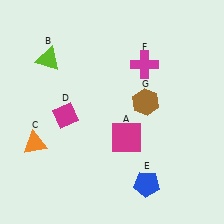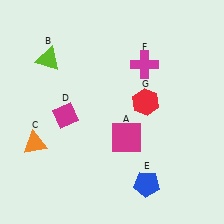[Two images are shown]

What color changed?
The hexagon (G) changed from brown in Image 1 to red in Image 2.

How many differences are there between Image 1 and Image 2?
There is 1 difference between the two images.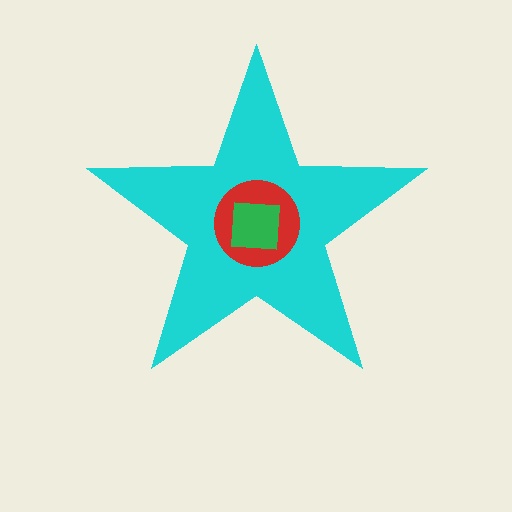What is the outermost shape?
The cyan star.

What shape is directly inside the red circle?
The green square.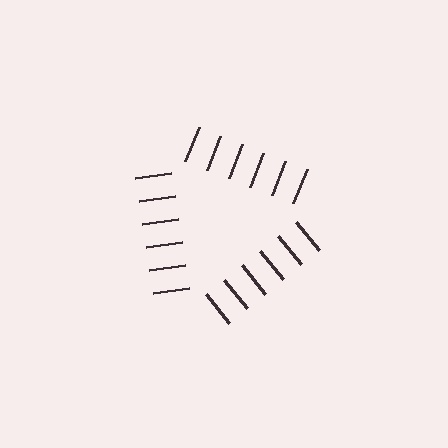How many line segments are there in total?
18 — 6 along each of the 3 edges.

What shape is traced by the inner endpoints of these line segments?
An illusory triangle — the line segments terminate on its edges but no continuous stroke is drawn.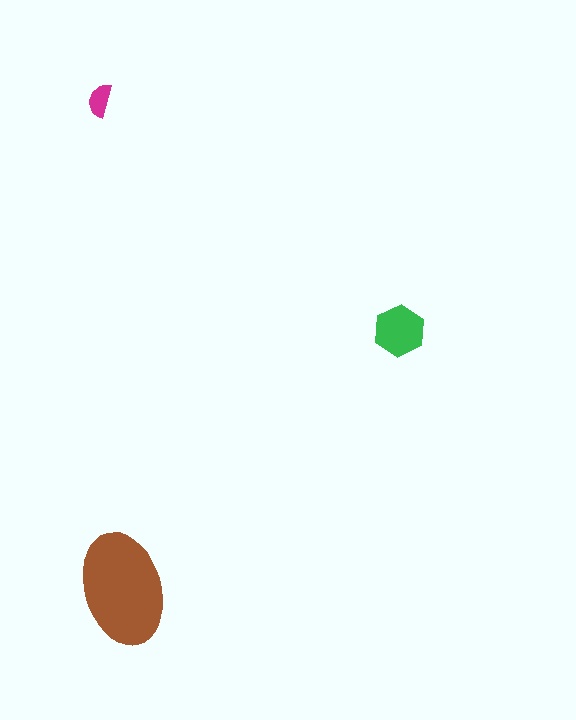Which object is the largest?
The brown ellipse.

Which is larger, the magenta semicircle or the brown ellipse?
The brown ellipse.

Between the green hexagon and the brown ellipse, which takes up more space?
The brown ellipse.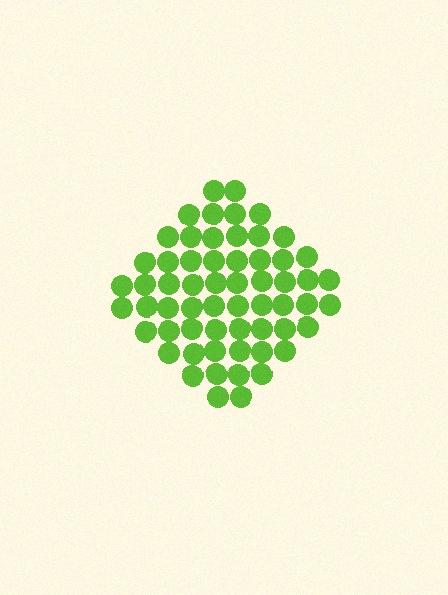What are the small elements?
The small elements are circles.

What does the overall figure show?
The overall figure shows a diamond.